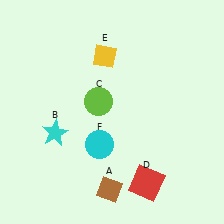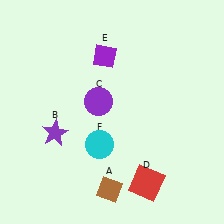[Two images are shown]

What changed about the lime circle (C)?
In Image 1, C is lime. In Image 2, it changed to purple.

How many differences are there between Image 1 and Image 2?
There are 3 differences between the two images.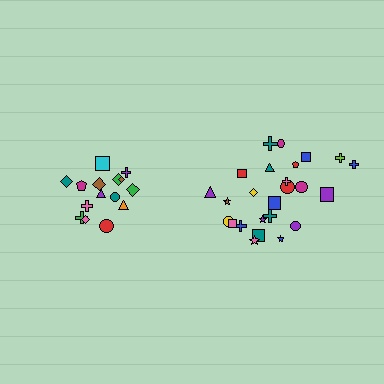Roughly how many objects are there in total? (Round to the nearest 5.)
Roughly 40 objects in total.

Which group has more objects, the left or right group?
The right group.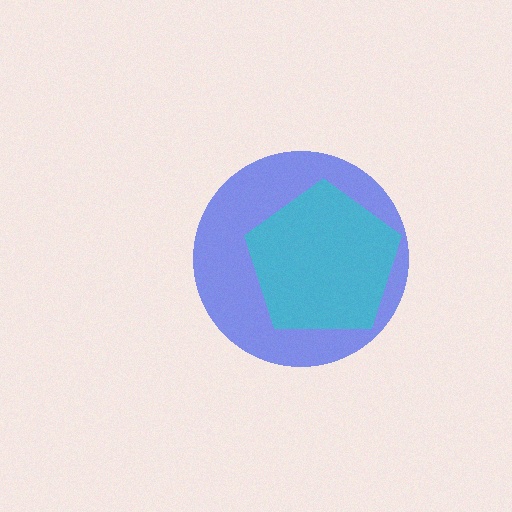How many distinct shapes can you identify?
There are 2 distinct shapes: a blue circle, a cyan pentagon.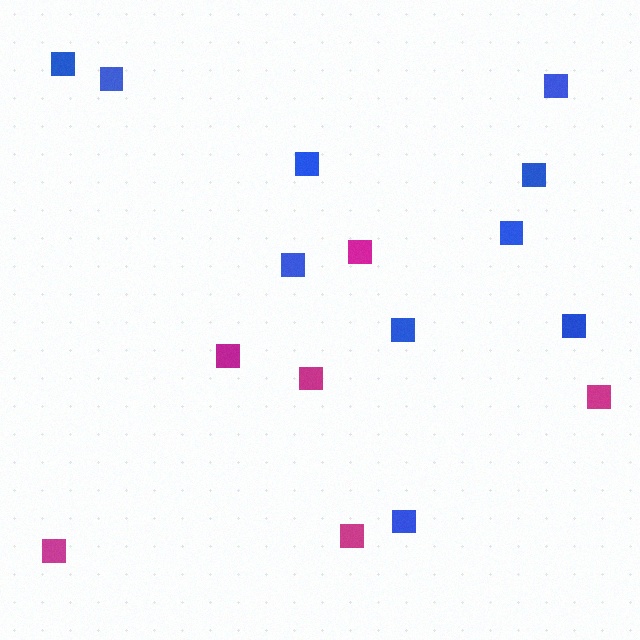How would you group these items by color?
There are 2 groups: one group of blue squares (10) and one group of magenta squares (6).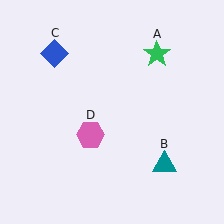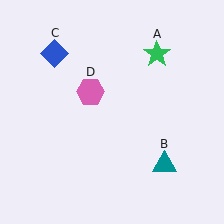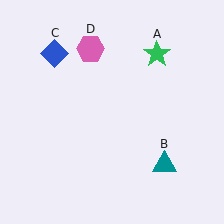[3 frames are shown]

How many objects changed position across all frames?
1 object changed position: pink hexagon (object D).